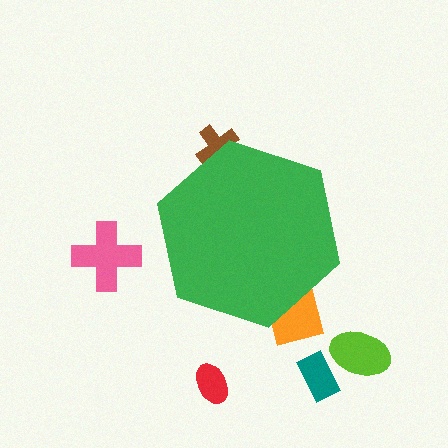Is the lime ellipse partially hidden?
No, the lime ellipse is fully visible.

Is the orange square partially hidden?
Yes, the orange square is partially hidden behind the green hexagon.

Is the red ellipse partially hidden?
No, the red ellipse is fully visible.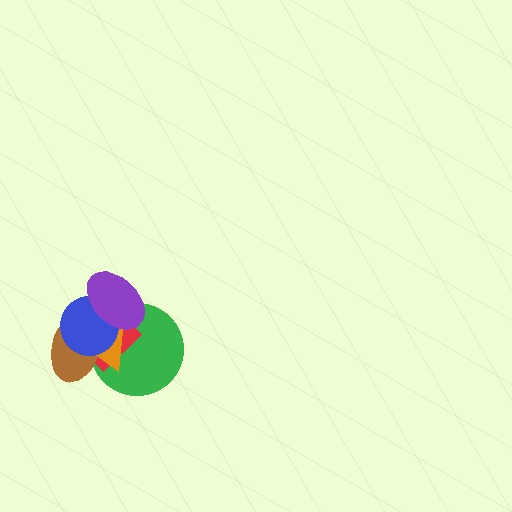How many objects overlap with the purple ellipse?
5 objects overlap with the purple ellipse.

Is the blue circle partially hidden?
Yes, it is partially covered by another shape.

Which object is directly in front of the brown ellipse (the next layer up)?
The orange triangle is directly in front of the brown ellipse.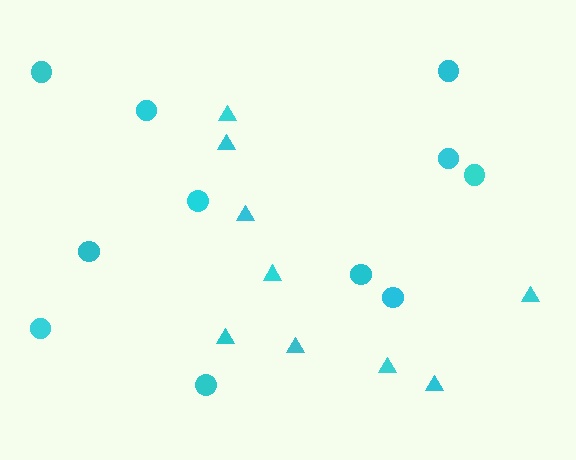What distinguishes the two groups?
There are 2 groups: one group of circles (11) and one group of triangles (9).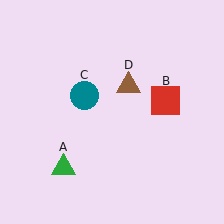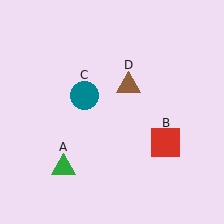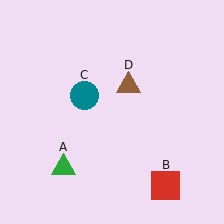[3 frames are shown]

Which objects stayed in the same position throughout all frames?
Green triangle (object A) and teal circle (object C) and brown triangle (object D) remained stationary.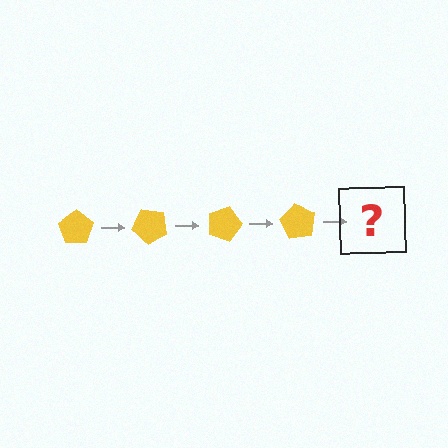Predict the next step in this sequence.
The next step is a yellow pentagon rotated 180 degrees.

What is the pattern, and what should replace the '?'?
The pattern is that the pentagon rotates 45 degrees each step. The '?' should be a yellow pentagon rotated 180 degrees.